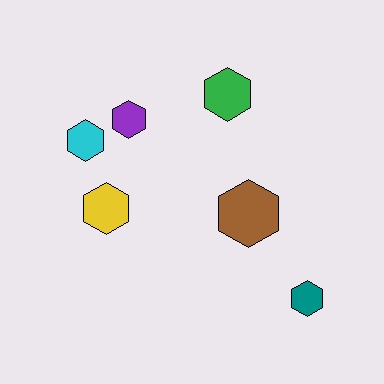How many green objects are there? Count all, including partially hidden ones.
There is 1 green object.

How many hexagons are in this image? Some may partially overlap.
There are 6 hexagons.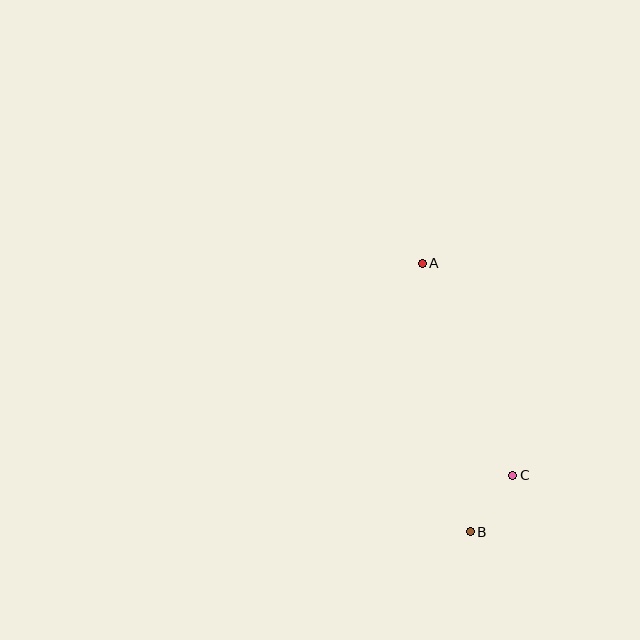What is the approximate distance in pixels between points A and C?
The distance between A and C is approximately 230 pixels.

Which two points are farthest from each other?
Points A and B are farthest from each other.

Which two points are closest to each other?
Points B and C are closest to each other.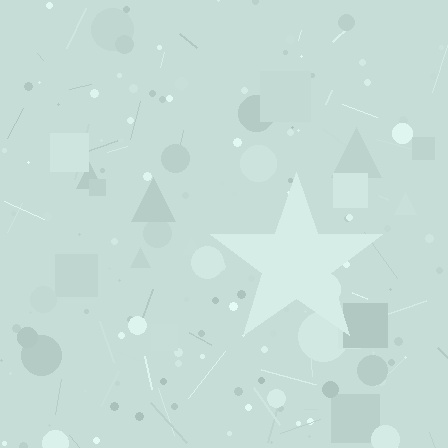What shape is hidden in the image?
A star is hidden in the image.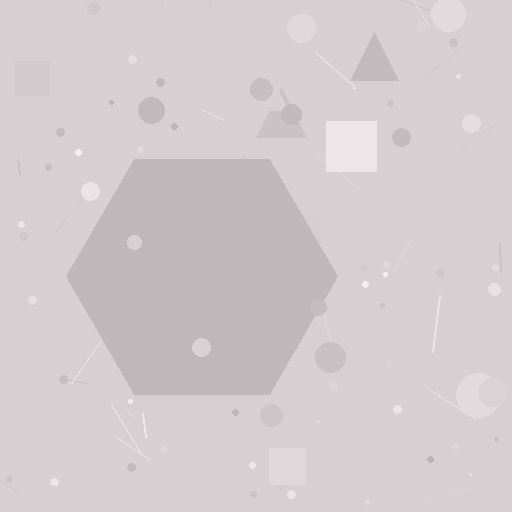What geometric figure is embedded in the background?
A hexagon is embedded in the background.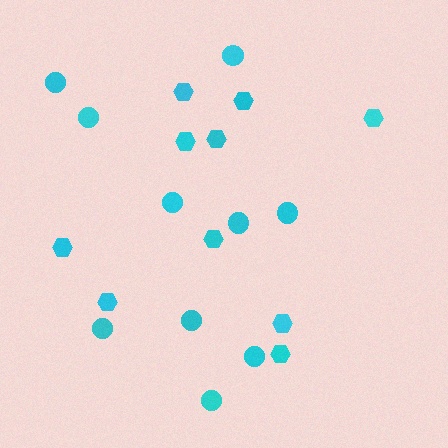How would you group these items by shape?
There are 2 groups: one group of hexagons (10) and one group of circles (10).